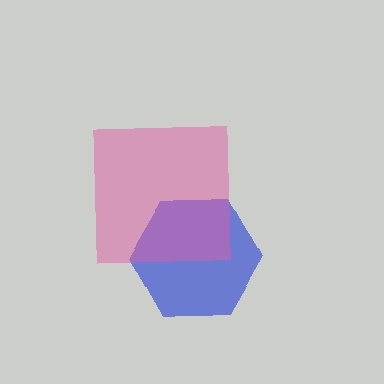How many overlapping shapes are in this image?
There are 2 overlapping shapes in the image.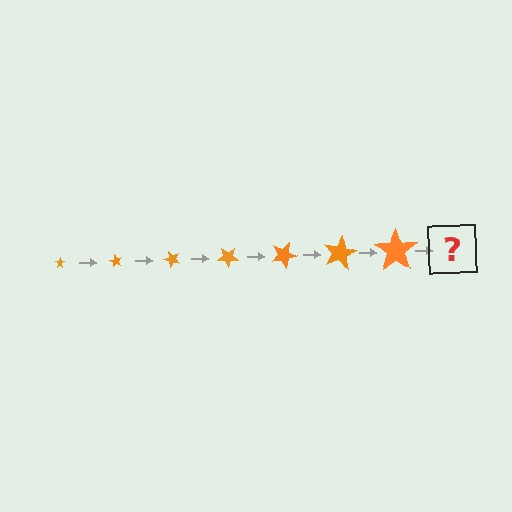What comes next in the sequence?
The next element should be a star, larger than the previous one and rotated 420 degrees from the start.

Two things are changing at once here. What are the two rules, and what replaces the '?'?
The two rules are that the star grows larger each step and it rotates 60 degrees each step. The '?' should be a star, larger than the previous one and rotated 420 degrees from the start.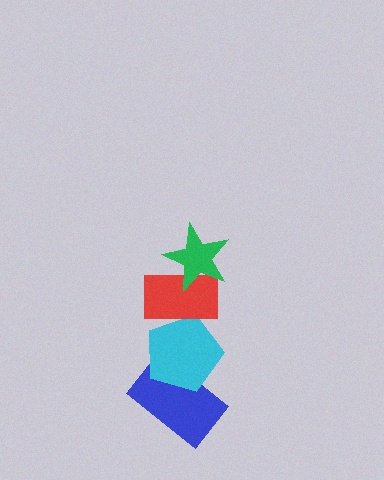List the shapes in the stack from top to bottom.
From top to bottom: the green star, the red rectangle, the cyan pentagon, the blue rectangle.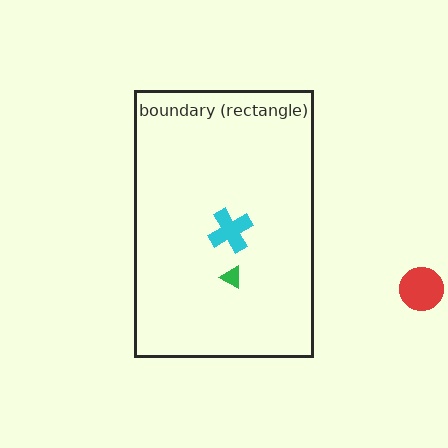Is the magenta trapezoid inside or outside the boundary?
Outside.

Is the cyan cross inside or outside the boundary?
Inside.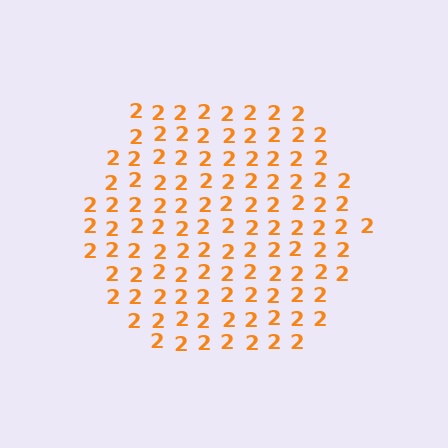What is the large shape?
The large shape is a hexagon.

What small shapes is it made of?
It is made of small digit 2's.